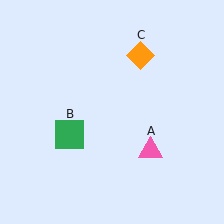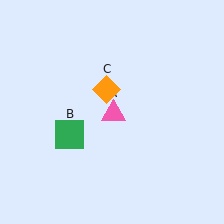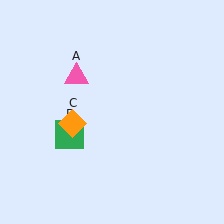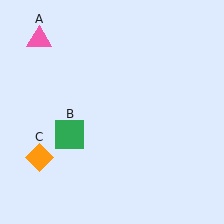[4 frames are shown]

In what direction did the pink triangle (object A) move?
The pink triangle (object A) moved up and to the left.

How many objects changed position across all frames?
2 objects changed position: pink triangle (object A), orange diamond (object C).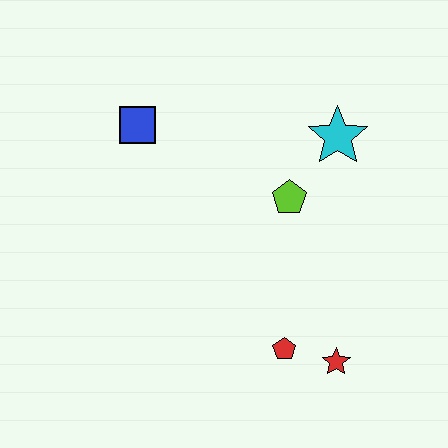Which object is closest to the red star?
The red pentagon is closest to the red star.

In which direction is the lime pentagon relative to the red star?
The lime pentagon is above the red star.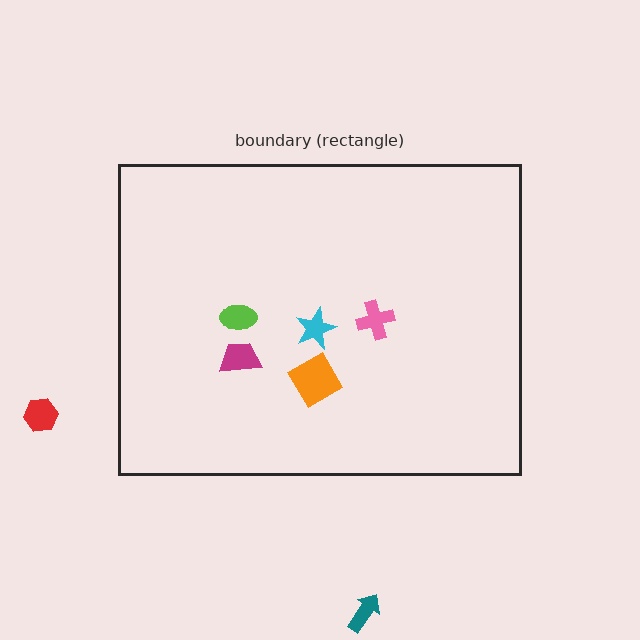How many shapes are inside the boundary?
5 inside, 2 outside.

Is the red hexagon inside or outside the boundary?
Outside.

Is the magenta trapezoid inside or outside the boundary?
Inside.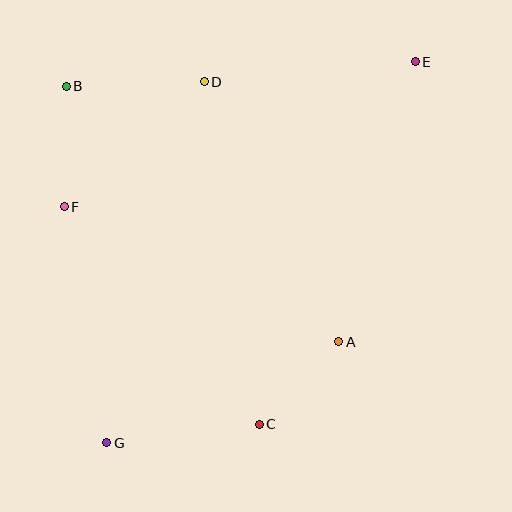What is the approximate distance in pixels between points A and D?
The distance between A and D is approximately 292 pixels.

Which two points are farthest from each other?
Points E and G are farthest from each other.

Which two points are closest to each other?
Points A and C are closest to each other.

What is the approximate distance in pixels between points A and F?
The distance between A and F is approximately 306 pixels.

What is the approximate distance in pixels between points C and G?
The distance between C and G is approximately 154 pixels.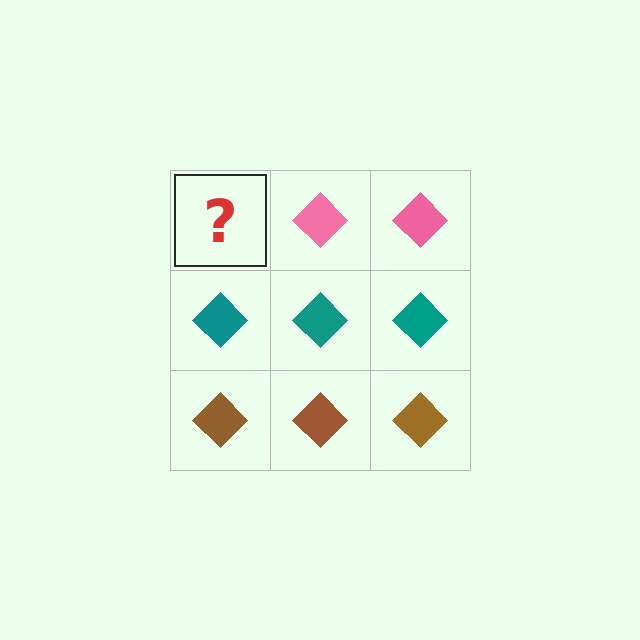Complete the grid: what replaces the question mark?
The question mark should be replaced with a pink diamond.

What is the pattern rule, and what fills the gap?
The rule is that each row has a consistent color. The gap should be filled with a pink diamond.